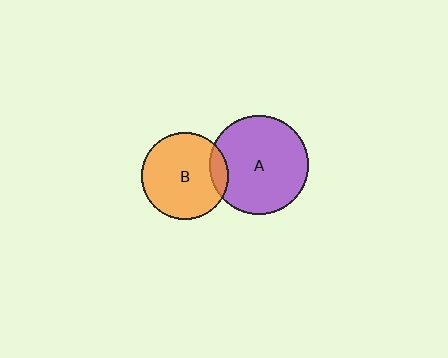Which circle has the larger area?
Circle A (purple).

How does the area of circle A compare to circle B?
Approximately 1.3 times.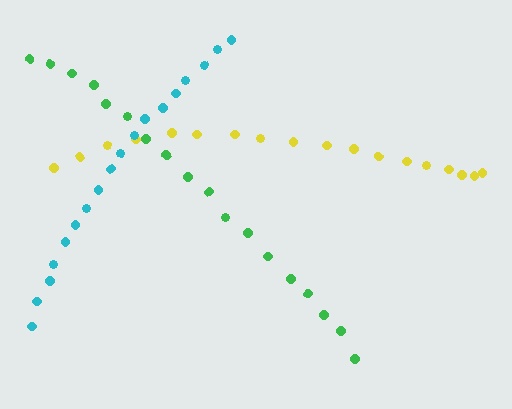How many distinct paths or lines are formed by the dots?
There are 3 distinct paths.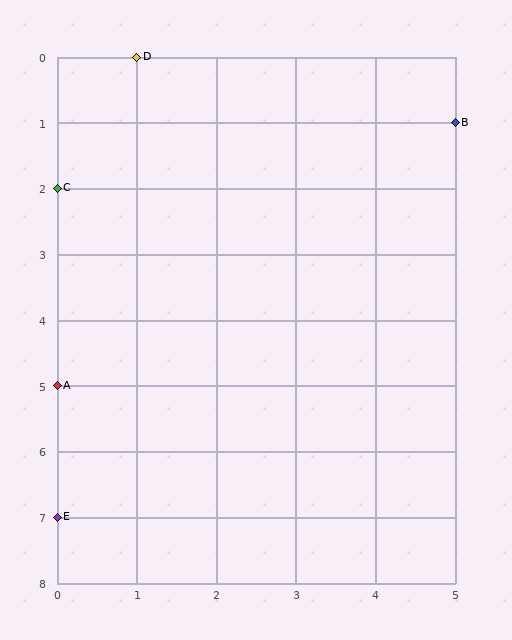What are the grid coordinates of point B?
Point B is at grid coordinates (5, 1).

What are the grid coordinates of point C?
Point C is at grid coordinates (0, 2).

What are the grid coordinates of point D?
Point D is at grid coordinates (1, 0).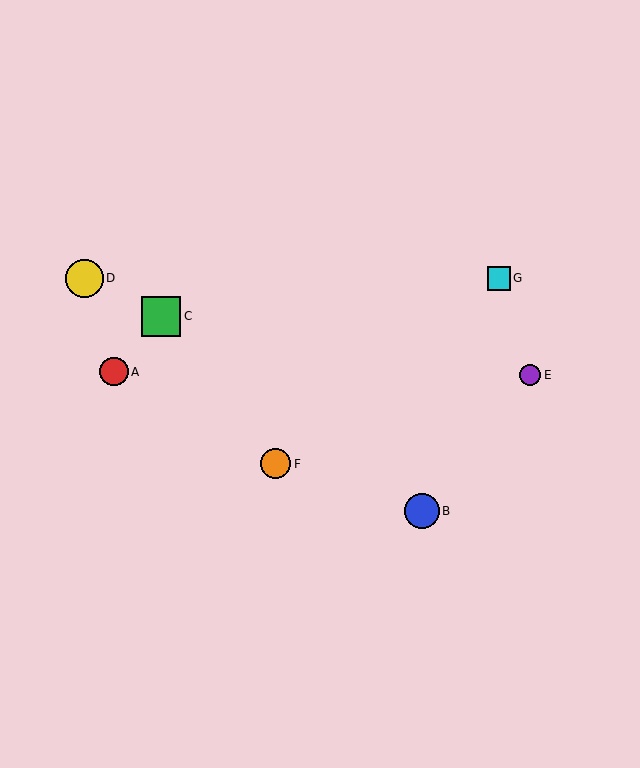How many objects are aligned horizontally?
2 objects (D, G) are aligned horizontally.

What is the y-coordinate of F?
Object F is at y≈464.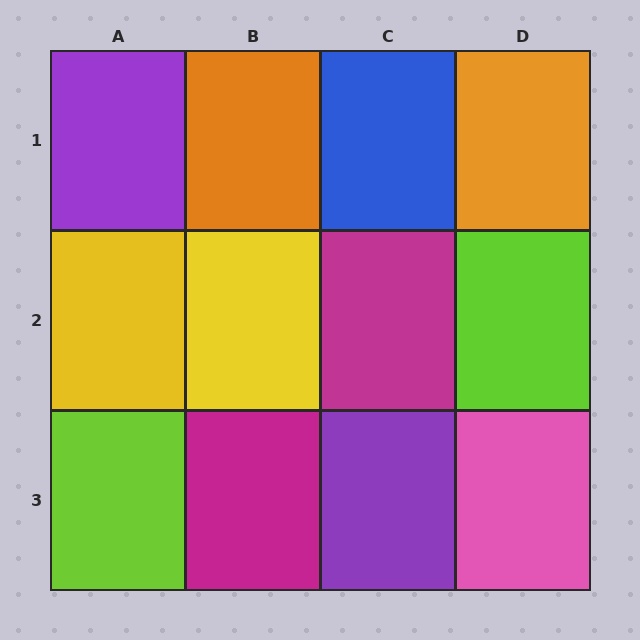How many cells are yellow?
2 cells are yellow.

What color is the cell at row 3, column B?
Magenta.